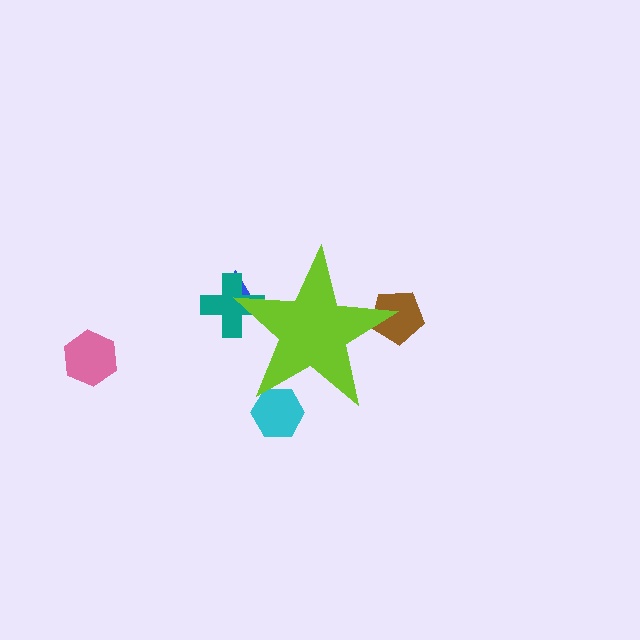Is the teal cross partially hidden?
Yes, the teal cross is partially hidden behind the lime star.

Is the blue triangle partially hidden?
Yes, the blue triangle is partially hidden behind the lime star.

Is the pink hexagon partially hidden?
No, the pink hexagon is fully visible.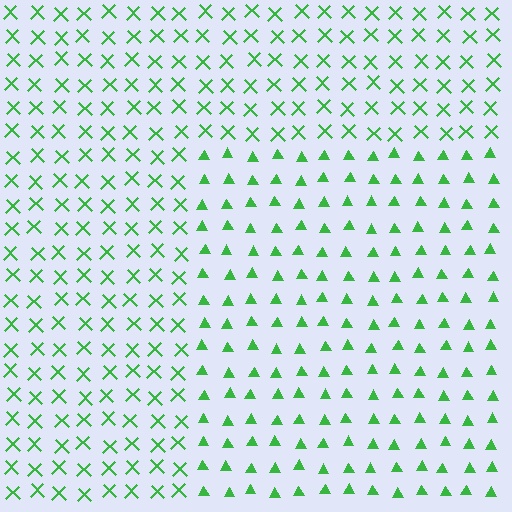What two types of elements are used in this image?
The image uses triangles inside the rectangle region and X marks outside it.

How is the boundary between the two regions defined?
The boundary is defined by a change in element shape: triangles inside vs. X marks outside. All elements share the same color and spacing.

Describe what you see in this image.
The image is filled with small green elements arranged in a uniform grid. A rectangle-shaped region contains triangles, while the surrounding area contains X marks. The boundary is defined purely by the change in element shape.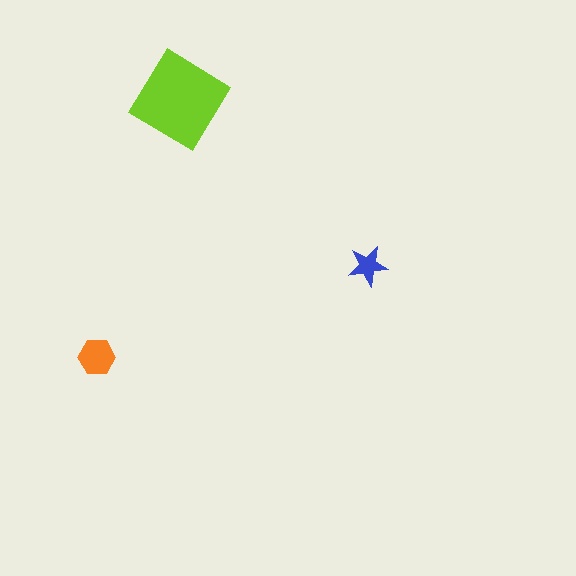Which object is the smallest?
The blue star.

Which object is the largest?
The lime diamond.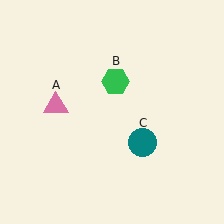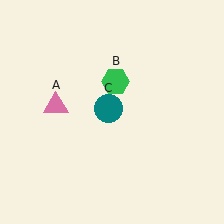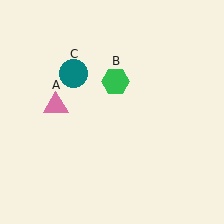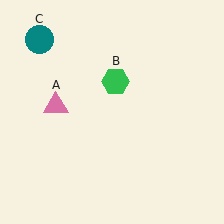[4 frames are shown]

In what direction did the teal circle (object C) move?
The teal circle (object C) moved up and to the left.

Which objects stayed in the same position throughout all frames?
Pink triangle (object A) and green hexagon (object B) remained stationary.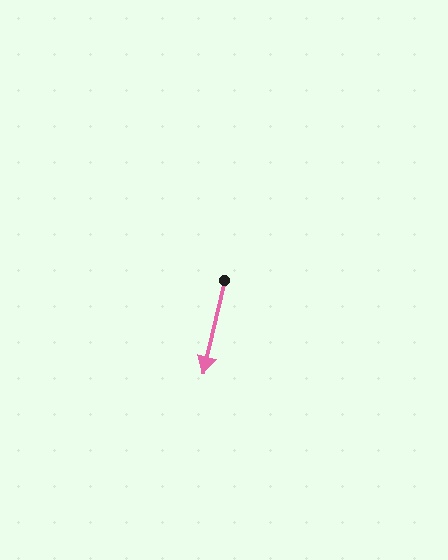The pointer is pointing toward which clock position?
Roughly 6 o'clock.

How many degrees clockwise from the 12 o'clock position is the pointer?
Approximately 193 degrees.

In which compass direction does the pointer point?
South.